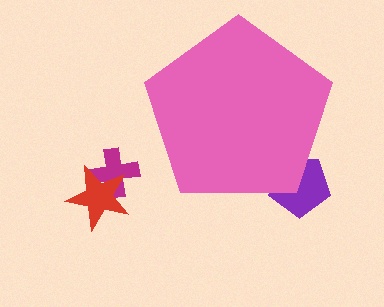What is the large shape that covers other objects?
A pink pentagon.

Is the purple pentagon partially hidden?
Yes, the purple pentagon is partially hidden behind the pink pentagon.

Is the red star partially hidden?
No, the red star is fully visible.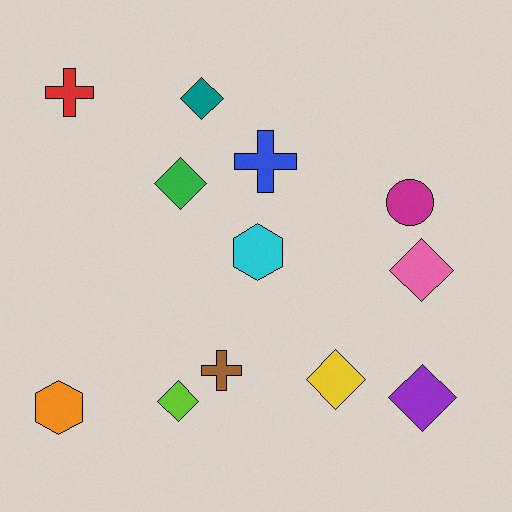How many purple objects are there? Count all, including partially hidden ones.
There is 1 purple object.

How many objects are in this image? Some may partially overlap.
There are 12 objects.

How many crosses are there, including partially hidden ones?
There are 3 crosses.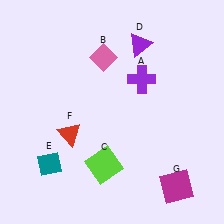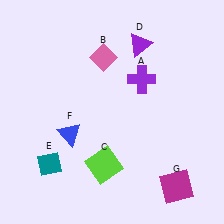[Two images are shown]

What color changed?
The triangle (F) changed from red in Image 1 to blue in Image 2.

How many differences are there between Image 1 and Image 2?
There is 1 difference between the two images.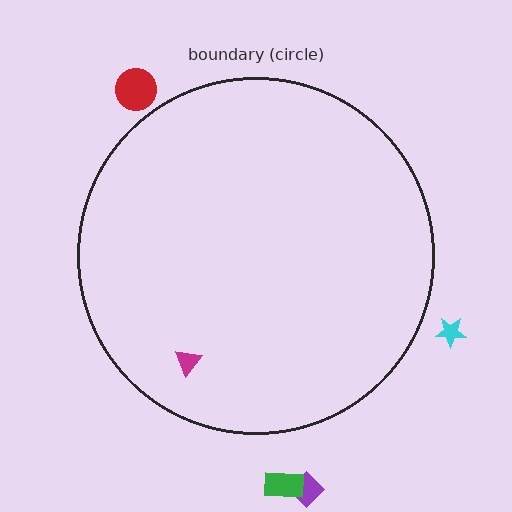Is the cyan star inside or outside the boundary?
Outside.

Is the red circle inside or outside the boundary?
Outside.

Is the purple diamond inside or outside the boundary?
Outside.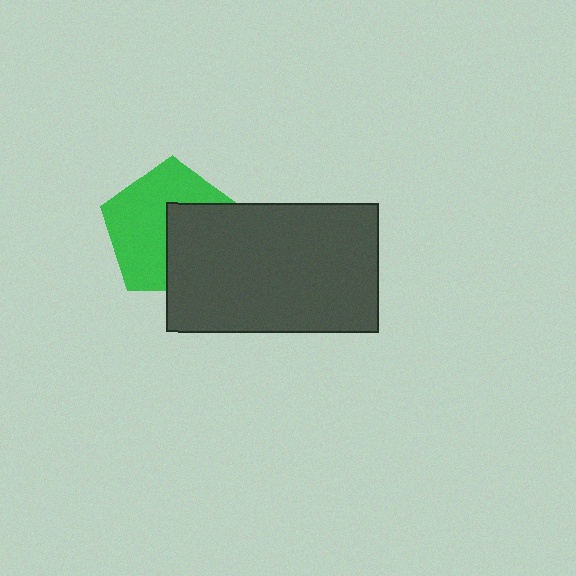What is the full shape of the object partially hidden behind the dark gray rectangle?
The partially hidden object is a green pentagon.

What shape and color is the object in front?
The object in front is a dark gray rectangle.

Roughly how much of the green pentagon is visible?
About half of it is visible (roughly 58%).